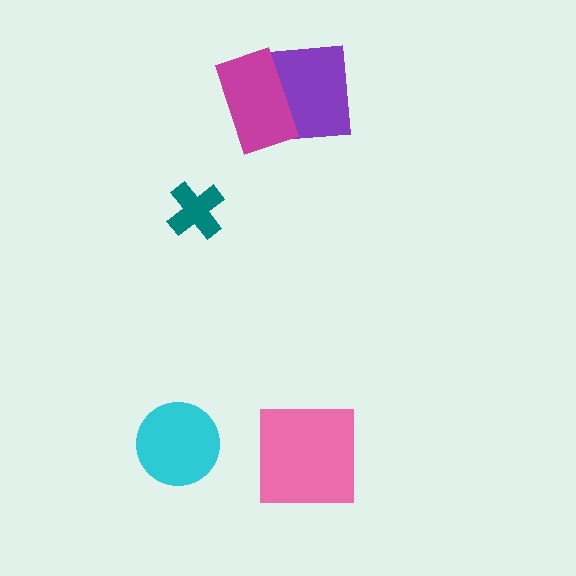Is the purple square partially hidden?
Yes, it is partially covered by another shape.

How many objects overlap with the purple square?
1 object overlaps with the purple square.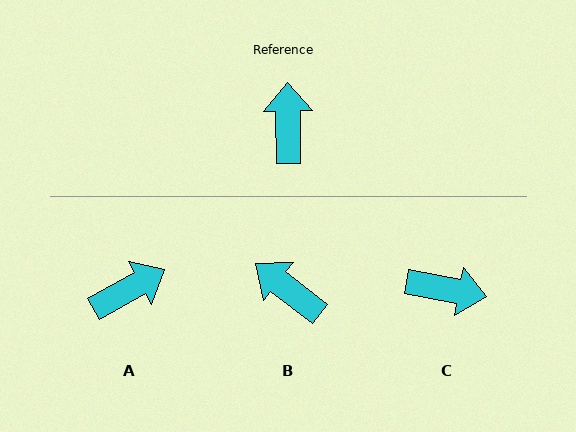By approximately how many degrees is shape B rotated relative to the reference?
Approximately 51 degrees counter-clockwise.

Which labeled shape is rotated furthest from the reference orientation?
C, about 101 degrees away.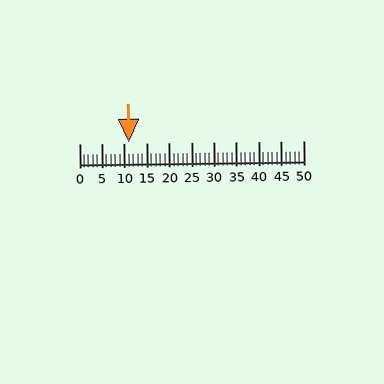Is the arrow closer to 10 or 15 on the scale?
The arrow is closer to 10.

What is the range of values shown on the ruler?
The ruler shows values from 0 to 50.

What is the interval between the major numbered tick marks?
The major tick marks are spaced 5 units apart.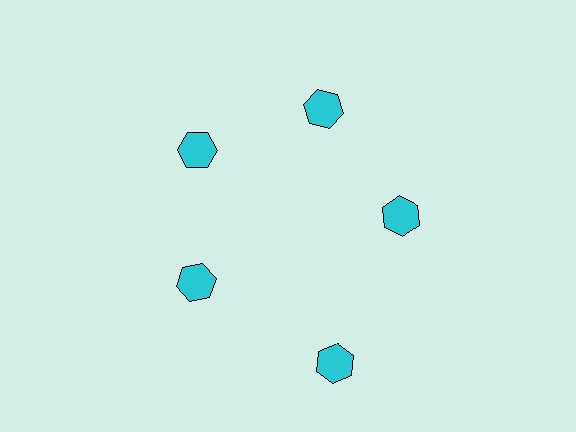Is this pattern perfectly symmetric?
No. The 5 cyan hexagons are arranged in a ring, but one element near the 5 o'clock position is pushed outward from the center, breaking the 5-fold rotational symmetry.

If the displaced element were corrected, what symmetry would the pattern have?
It would have 5-fold rotational symmetry — the pattern would map onto itself every 72 degrees.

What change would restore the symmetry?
The symmetry would be restored by moving it inward, back onto the ring so that all 5 hexagons sit at equal angles and equal distance from the center.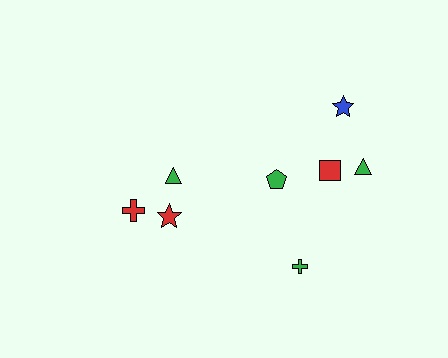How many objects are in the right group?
There are 5 objects.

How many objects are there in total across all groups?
There are 8 objects.